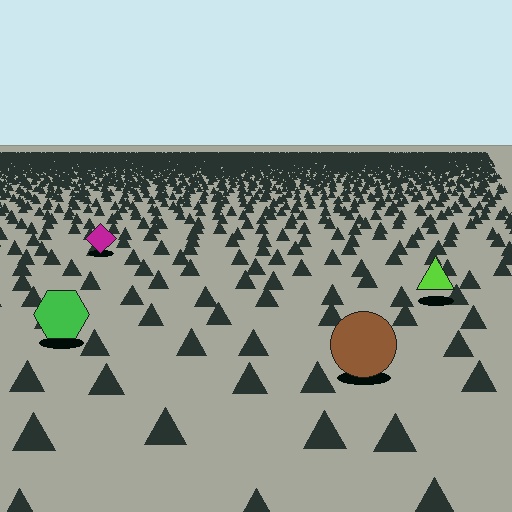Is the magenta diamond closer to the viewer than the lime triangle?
No. The lime triangle is closer — you can tell from the texture gradient: the ground texture is coarser near it.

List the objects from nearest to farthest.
From nearest to farthest: the brown circle, the green hexagon, the lime triangle, the magenta diamond.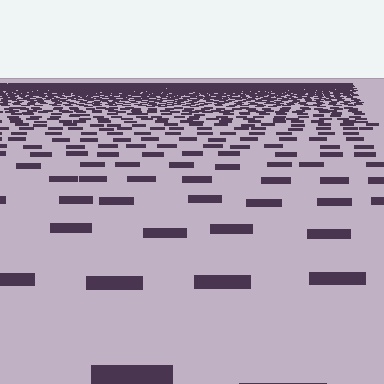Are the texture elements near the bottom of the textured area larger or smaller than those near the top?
Larger. Near the bottom, elements are closer to the viewer and appear at a bigger on-screen size.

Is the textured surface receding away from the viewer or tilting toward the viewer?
The surface is receding away from the viewer. Texture elements get smaller and denser toward the top.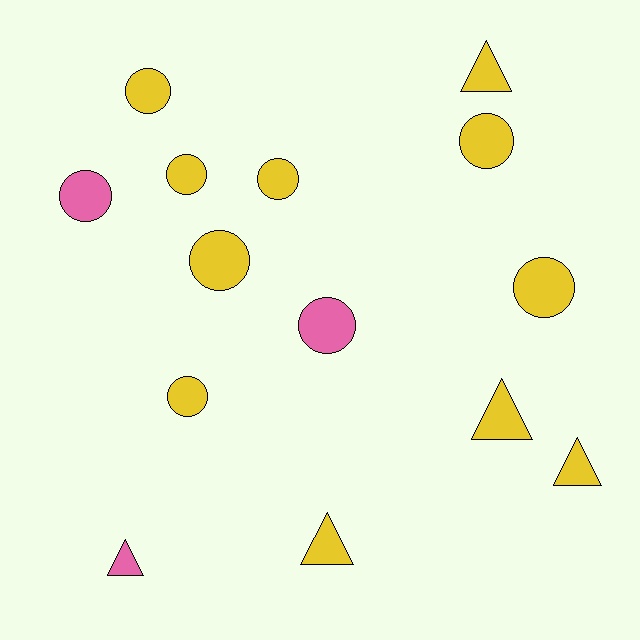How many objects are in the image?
There are 14 objects.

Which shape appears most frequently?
Circle, with 9 objects.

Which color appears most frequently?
Yellow, with 11 objects.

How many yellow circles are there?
There are 7 yellow circles.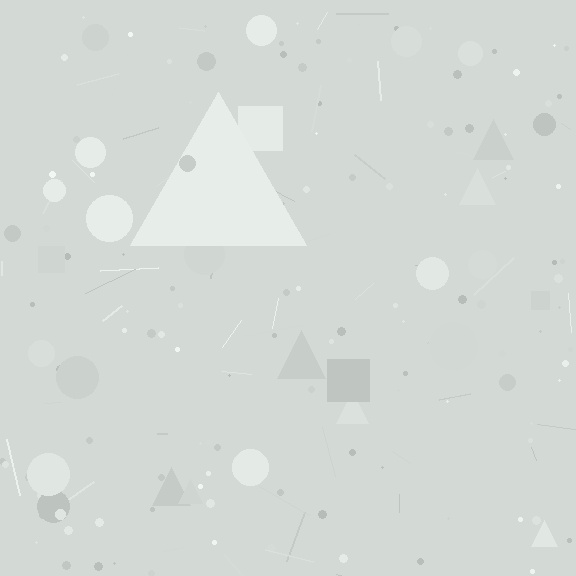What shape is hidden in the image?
A triangle is hidden in the image.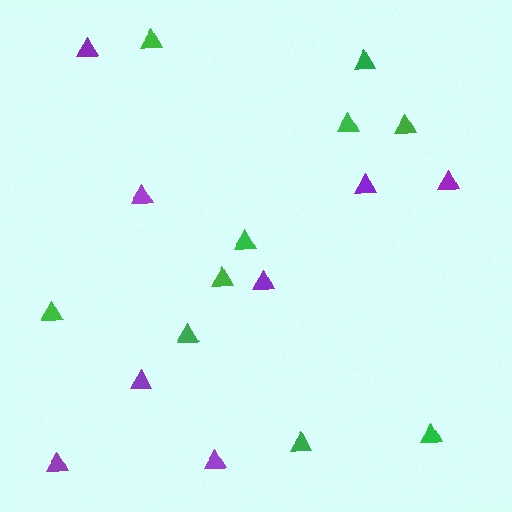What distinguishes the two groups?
There are 2 groups: one group of purple triangles (8) and one group of green triangles (10).